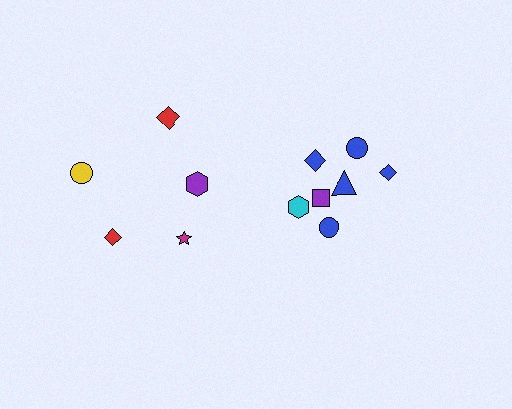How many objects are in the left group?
There are 5 objects.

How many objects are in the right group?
There are 7 objects.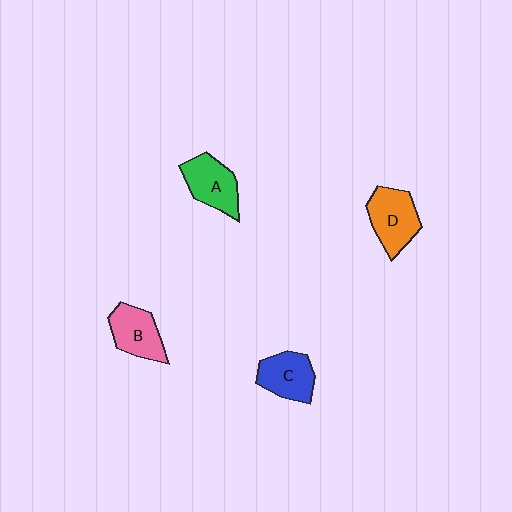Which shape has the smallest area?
Shape C (blue).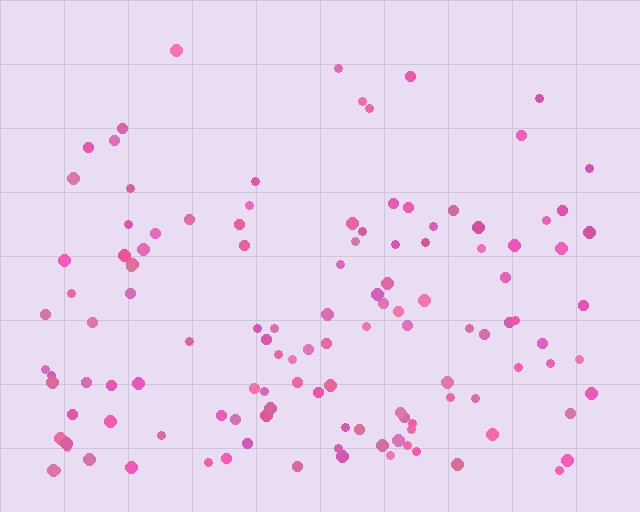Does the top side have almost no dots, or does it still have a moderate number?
Still a moderate number, just noticeably fewer than the bottom.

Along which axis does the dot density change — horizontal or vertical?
Vertical.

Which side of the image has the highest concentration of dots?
The bottom.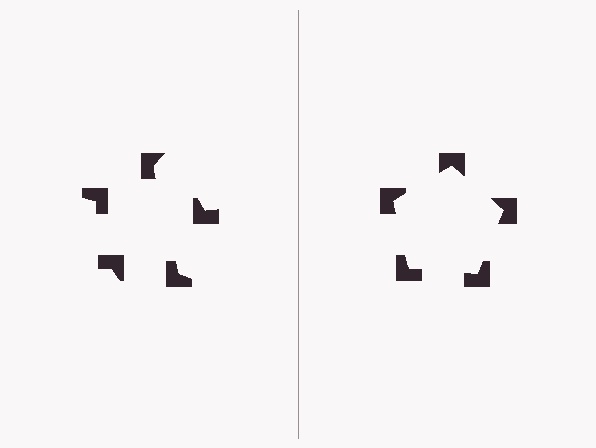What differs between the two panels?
The notched squares are positioned identically on both sides; only the wedge orientations differ. On the right they align to a pentagon; on the left they are misaligned.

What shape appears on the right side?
An illusory pentagon.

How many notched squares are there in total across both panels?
10 — 5 on each side.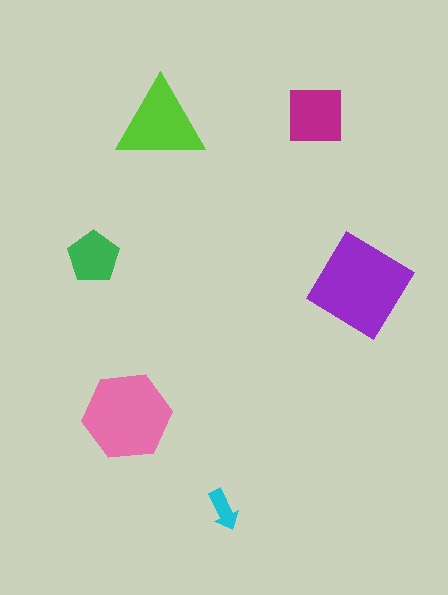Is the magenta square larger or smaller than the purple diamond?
Smaller.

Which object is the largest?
The purple diamond.